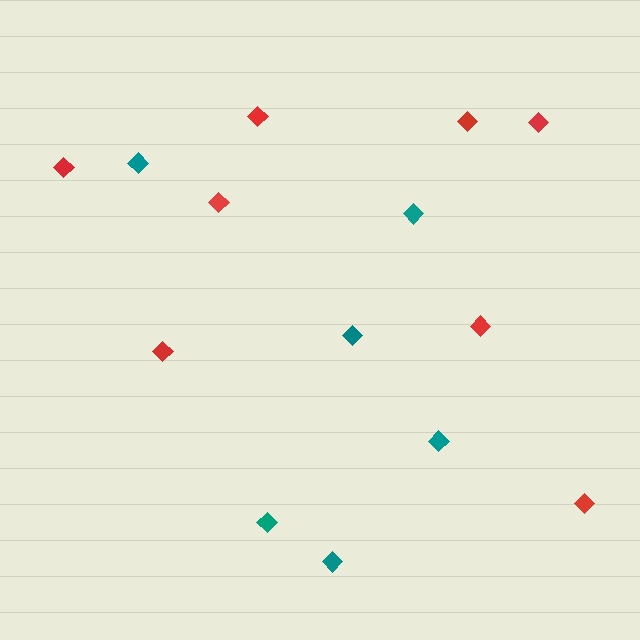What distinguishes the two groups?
There are 2 groups: one group of red diamonds (8) and one group of teal diamonds (6).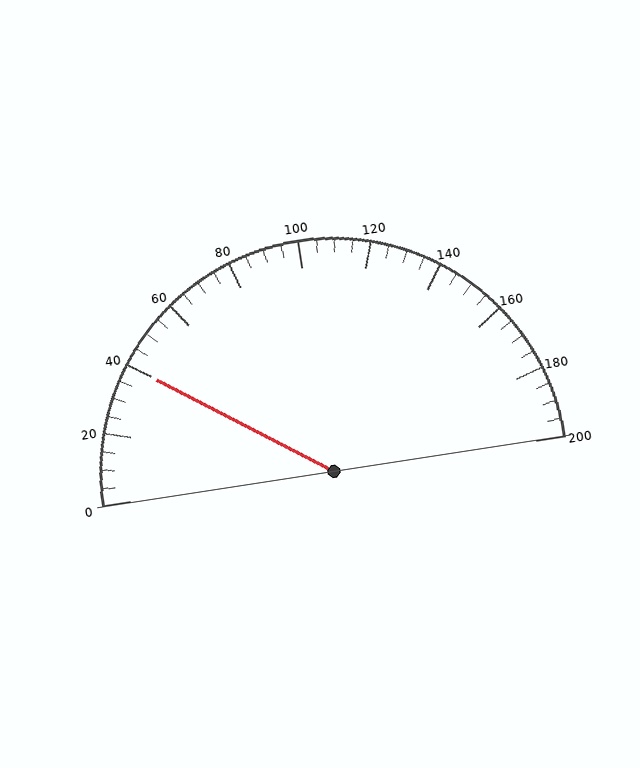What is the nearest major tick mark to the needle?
The nearest major tick mark is 40.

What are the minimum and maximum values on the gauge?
The gauge ranges from 0 to 200.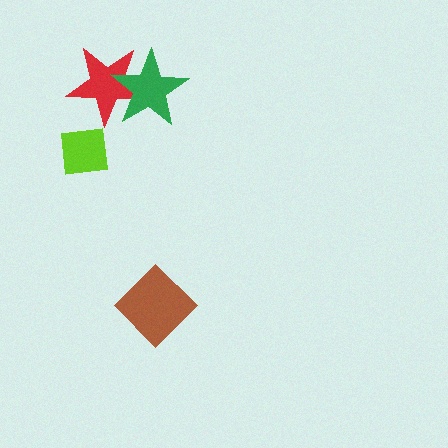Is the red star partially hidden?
Yes, it is partially covered by another shape.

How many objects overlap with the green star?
1 object overlaps with the green star.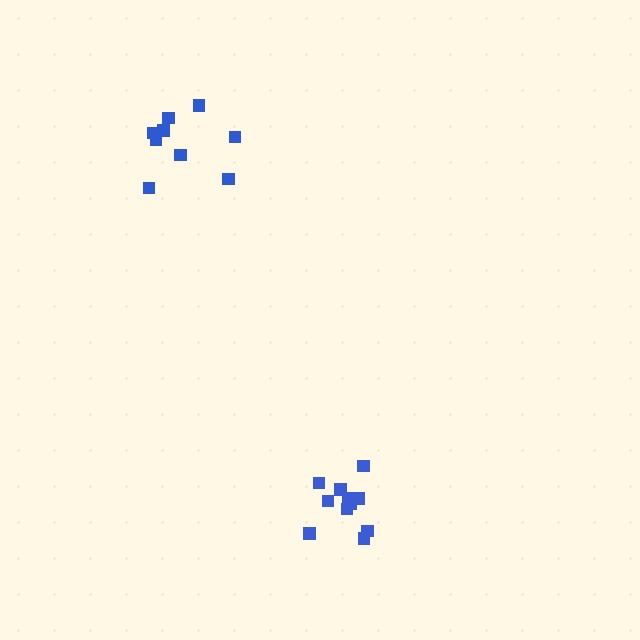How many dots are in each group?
Group 1: 9 dots, Group 2: 11 dots (20 total).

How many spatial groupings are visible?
There are 2 spatial groupings.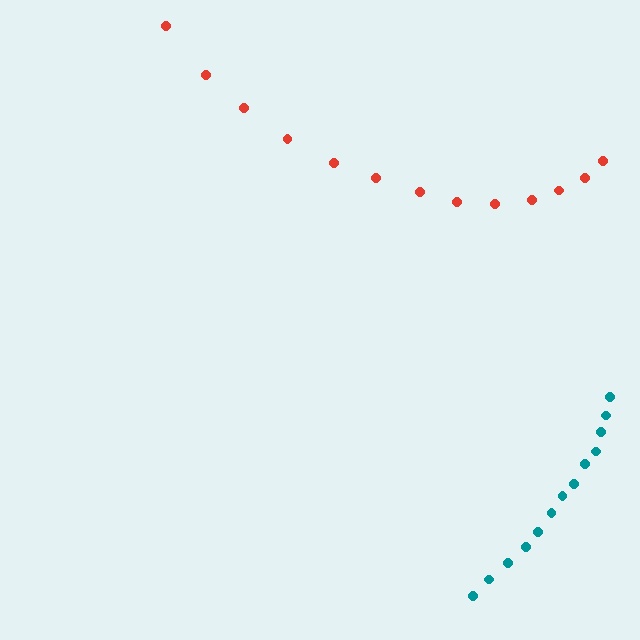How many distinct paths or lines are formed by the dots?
There are 2 distinct paths.